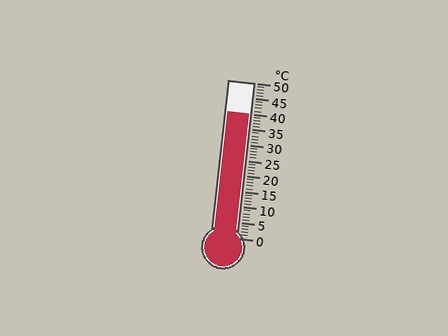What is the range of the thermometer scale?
The thermometer scale ranges from 0°C to 50°C.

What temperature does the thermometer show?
The thermometer shows approximately 40°C.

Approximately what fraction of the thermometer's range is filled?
The thermometer is filled to approximately 80% of its range.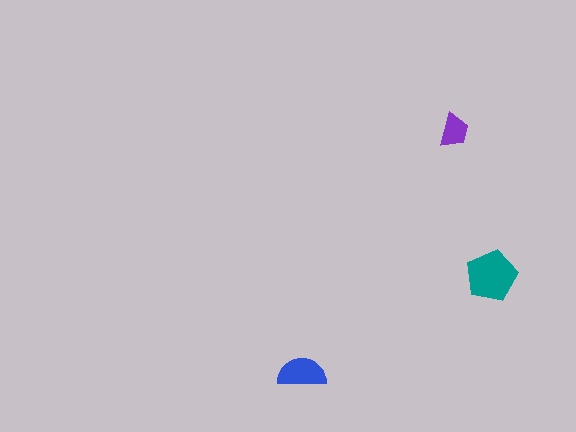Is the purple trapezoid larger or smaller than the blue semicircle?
Smaller.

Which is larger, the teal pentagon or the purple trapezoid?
The teal pentagon.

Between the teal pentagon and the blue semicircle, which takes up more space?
The teal pentagon.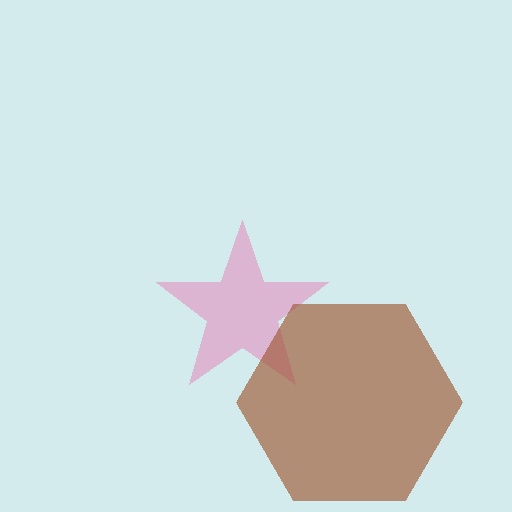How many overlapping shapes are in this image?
There are 2 overlapping shapes in the image.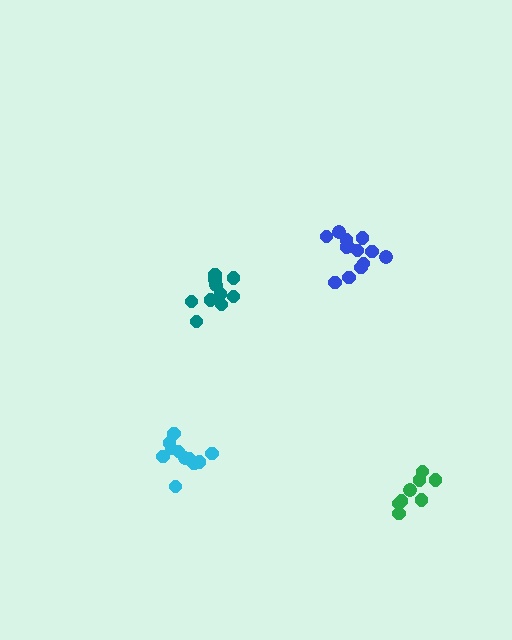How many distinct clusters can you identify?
There are 4 distinct clusters.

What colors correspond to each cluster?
The clusters are colored: cyan, green, blue, teal.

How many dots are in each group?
Group 1: 11 dots, Group 2: 8 dots, Group 3: 13 dots, Group 4: 10 dots (42 total).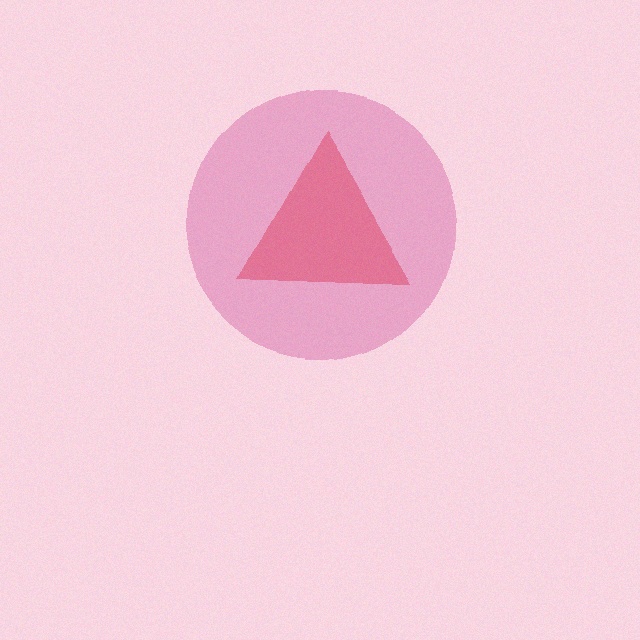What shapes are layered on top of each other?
The layered shapes are: a red triangle, a pink circle.